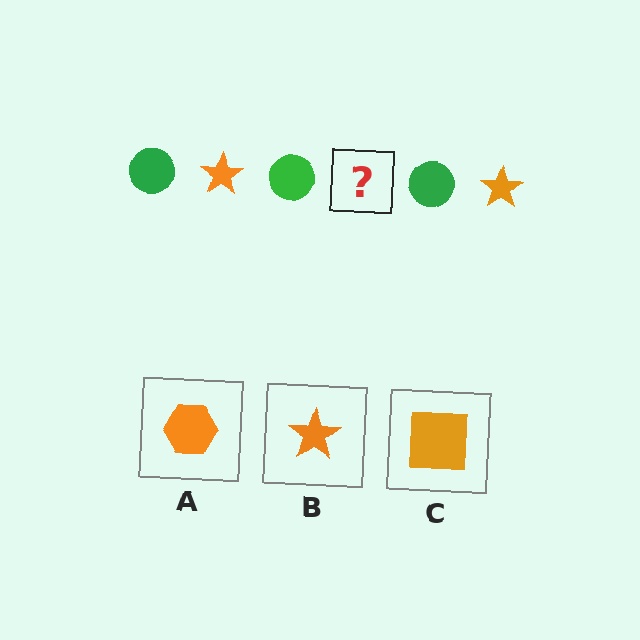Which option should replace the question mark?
Option B.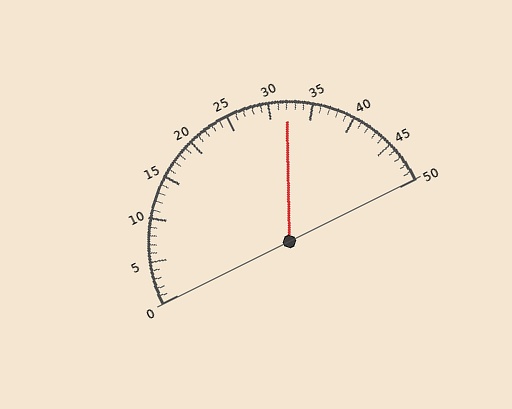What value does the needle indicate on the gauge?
The needle indicates approximately 32.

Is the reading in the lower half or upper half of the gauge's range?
The reading is in the upper half of the range (0 to 50).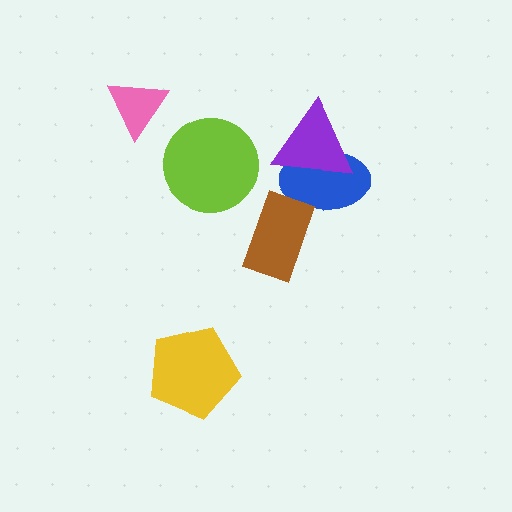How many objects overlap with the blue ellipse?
2 objects overlap with the blue ellipse.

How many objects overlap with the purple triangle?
1 object overlaps with the purple triangle.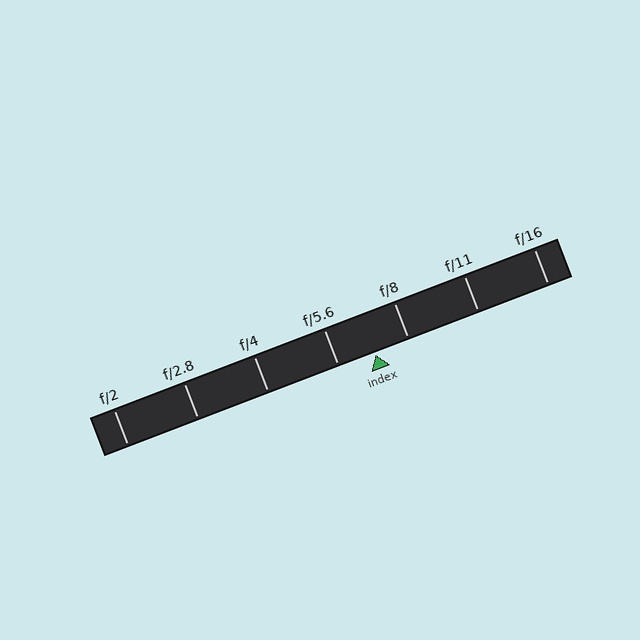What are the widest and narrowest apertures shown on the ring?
The widest aperture shown is f/2 and the narrowest is f/16.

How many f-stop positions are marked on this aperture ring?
There are 7 f-stop positions marked.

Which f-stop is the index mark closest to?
The index mark is closest to f/8.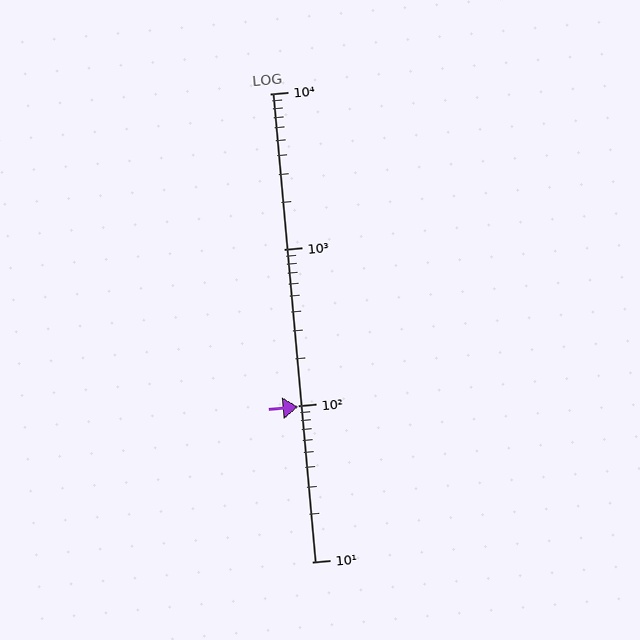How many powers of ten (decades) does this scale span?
The scale spans 3 decades, from 10 to 10000.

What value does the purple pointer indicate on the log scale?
The pointer indicates approximately 98.